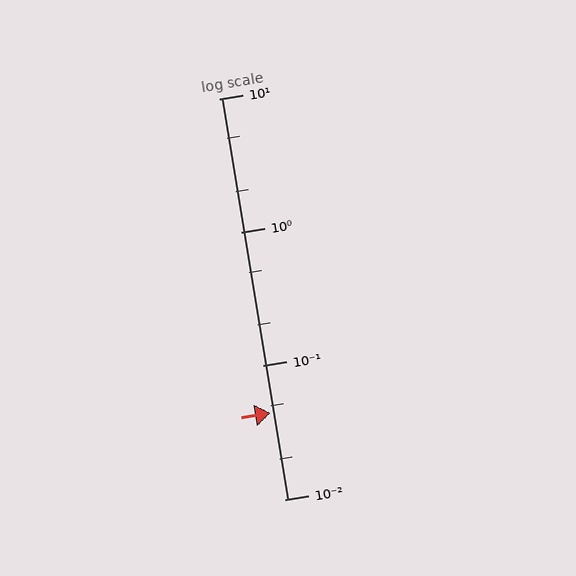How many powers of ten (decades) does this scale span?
The scale spans 3 decades, from 0.01 to 10.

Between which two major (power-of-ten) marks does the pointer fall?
The pointer is between 0.01 and 0.1.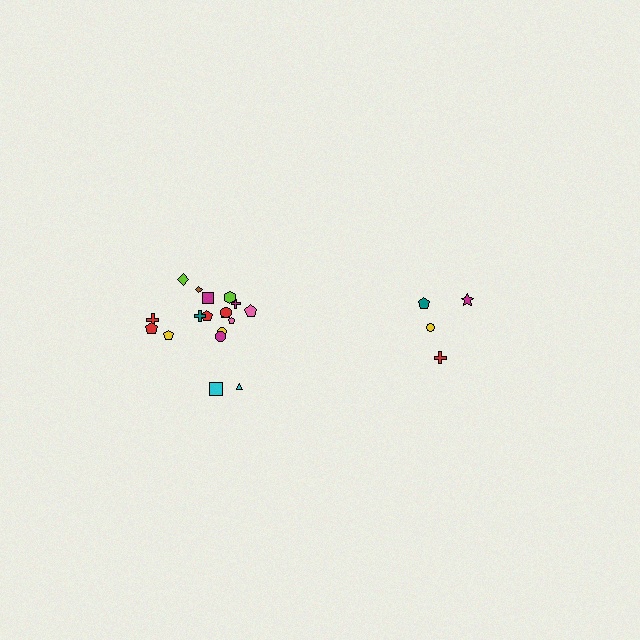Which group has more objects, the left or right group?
The left group.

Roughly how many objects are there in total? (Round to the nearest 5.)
Roughly 20 objects in total.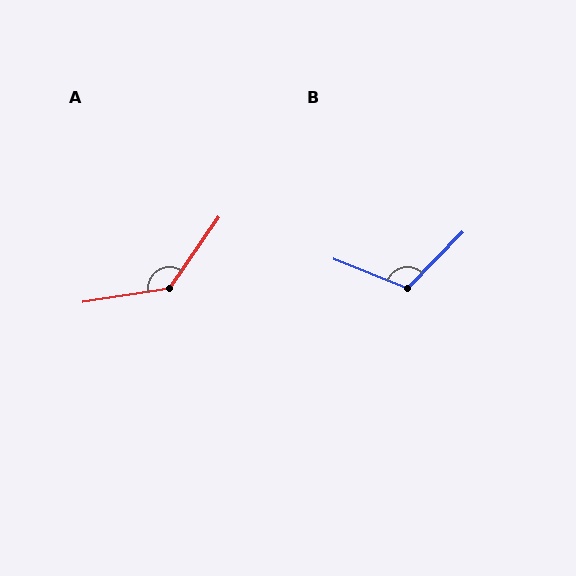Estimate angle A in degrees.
Approximately 133 degrees.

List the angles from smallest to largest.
B (113°), A (133°).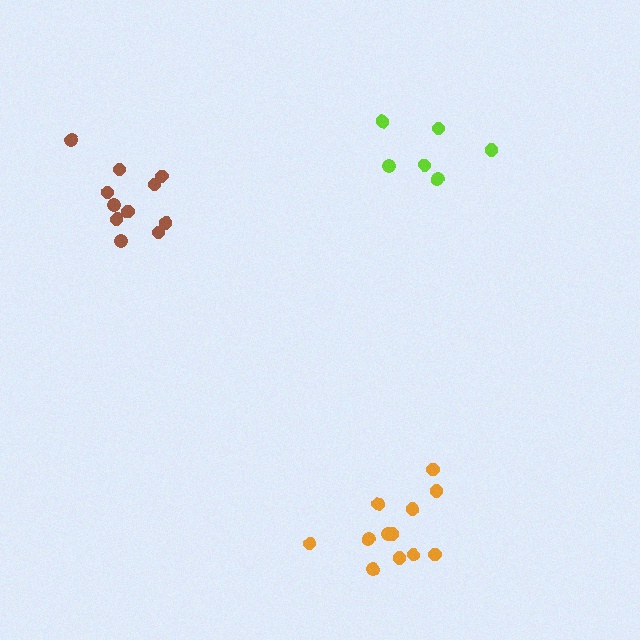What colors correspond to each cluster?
The clusters are colored: orange, lime, brown.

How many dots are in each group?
Group 1: 12 dots, Group 2: 6 dots, Group 3: 11 dots (29 total).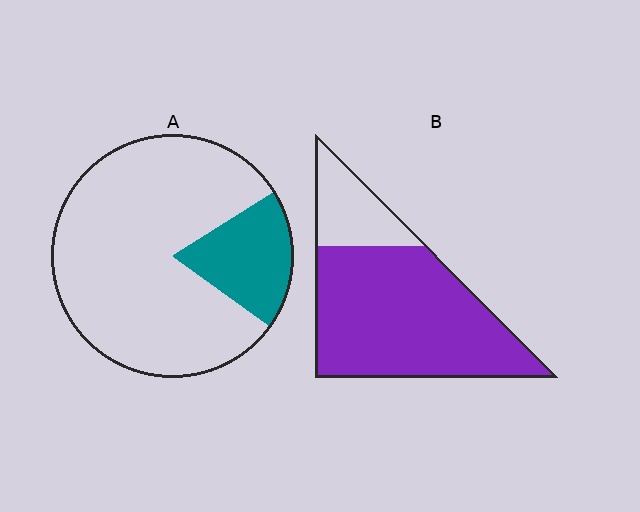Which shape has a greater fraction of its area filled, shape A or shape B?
Shape B.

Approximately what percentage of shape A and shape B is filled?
A is approximately 20% and B is approximately 80%.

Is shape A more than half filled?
No.